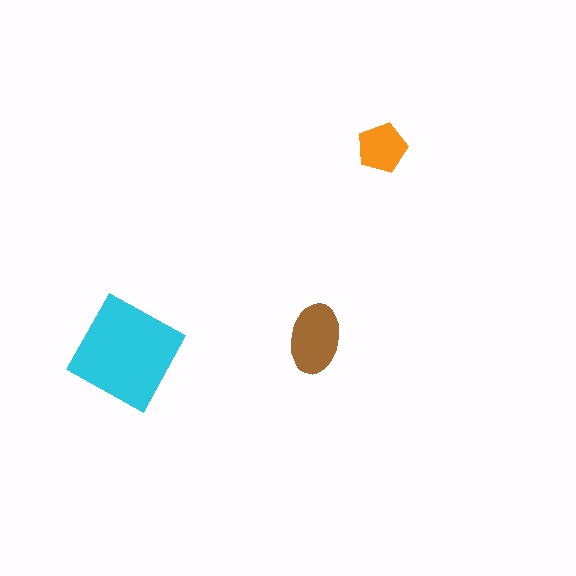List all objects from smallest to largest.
The orange pentagon, the brown ellipse, the cyan diamond.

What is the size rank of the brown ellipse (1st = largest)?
2nd.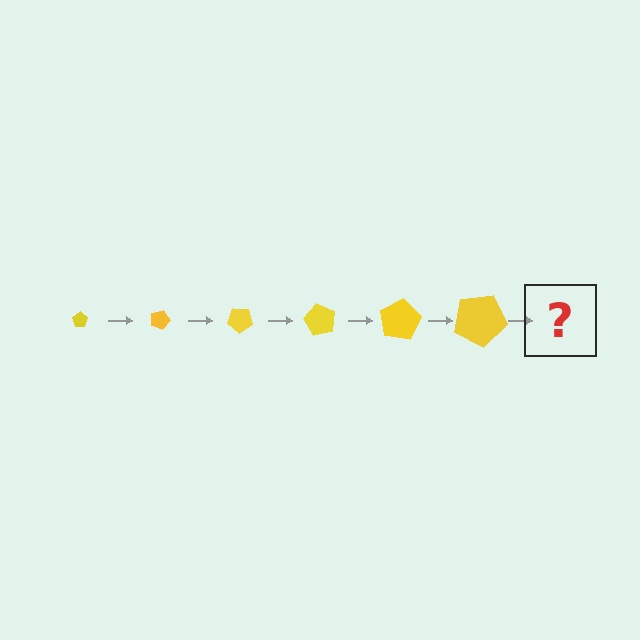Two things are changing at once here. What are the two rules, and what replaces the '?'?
The two rules are that the pentagon grows larger each step and it rotates 20 degrees each step. The '?' should be a pentagon, larger than the previous one and rotated 120 degrees from the start.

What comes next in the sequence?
The next element should be a pentagon, larger than the previous one and rotated 120 degrees from the start.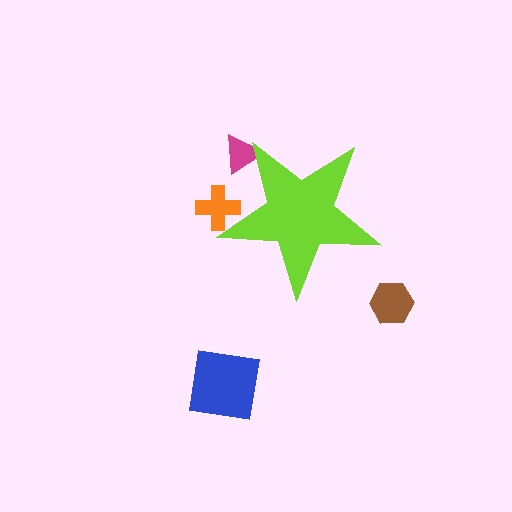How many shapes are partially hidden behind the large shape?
2 shapes are partially hidden.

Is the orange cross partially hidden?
Yes, the orange cross is partially hidden behind the lime star.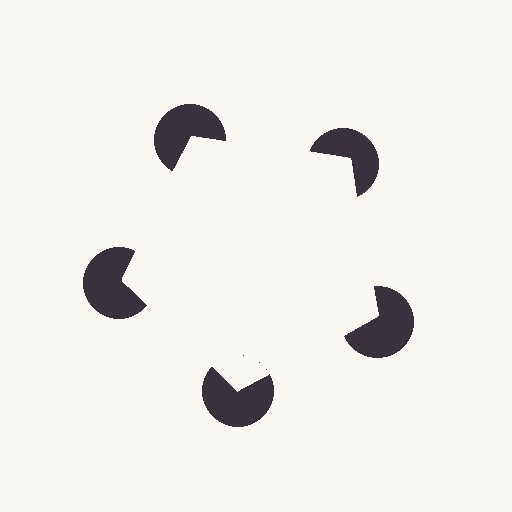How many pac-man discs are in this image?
There are 5 — one at each vertex of the illusory pentagon.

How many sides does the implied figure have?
5 sides.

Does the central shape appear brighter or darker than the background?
It typically appears slightly brighter than the background, even though no actual brightness change is drawn.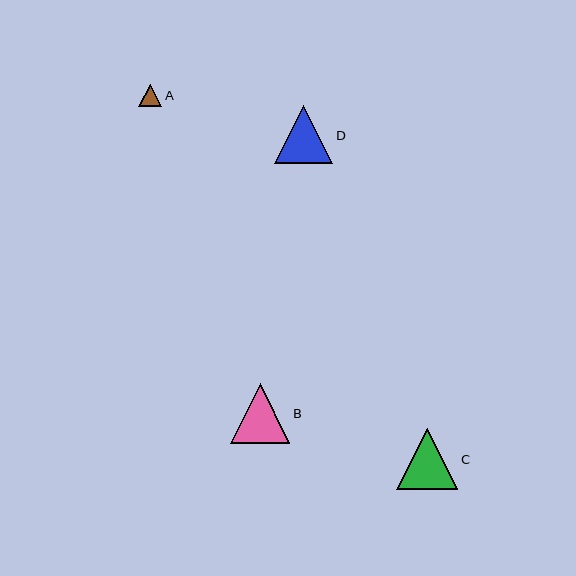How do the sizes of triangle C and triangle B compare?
Triangle C and triangle B are approximately the same size.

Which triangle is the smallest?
Triangle A is the smallest with a size of approximately 23 pixels.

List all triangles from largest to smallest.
From largest to smallest: C, B, D, A.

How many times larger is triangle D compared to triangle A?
Triangle D is approximately 2.6 times the size of triangle A.